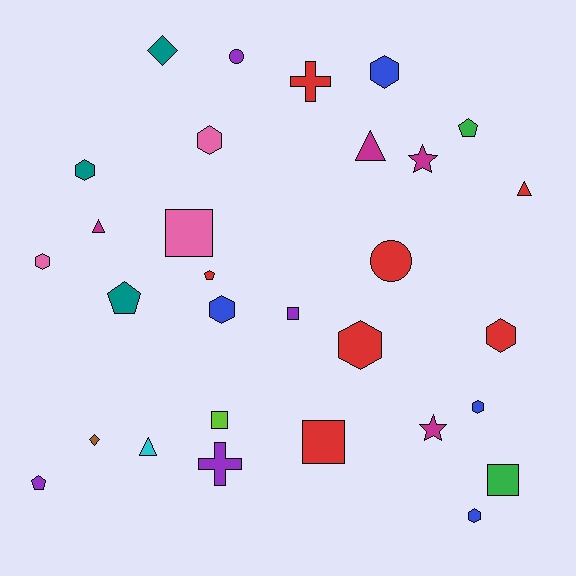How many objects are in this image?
There are 30 objects.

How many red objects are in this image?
There are 7 red objects.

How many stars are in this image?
There are 2 stars.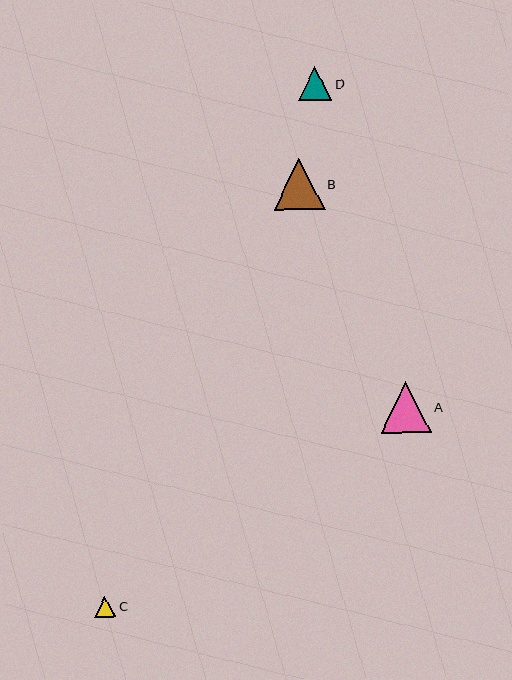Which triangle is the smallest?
Triangle C is the smallest with a size of approximately 21 pixels.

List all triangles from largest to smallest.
From largest to smallest: B, A, D, C.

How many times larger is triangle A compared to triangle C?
Triangle A is approximately 2.4 times the size of triangle C.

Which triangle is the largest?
Triangle B is the largest with a size of approximately 51 pixels.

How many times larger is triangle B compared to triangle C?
Triangle B is approximately 2.4 times the size of triangle C.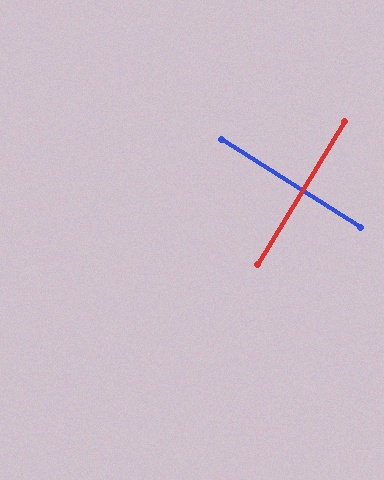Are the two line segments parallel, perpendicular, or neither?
Perpendicular — they meet at approximately 89°.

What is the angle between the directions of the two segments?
Approximately 89 degrees.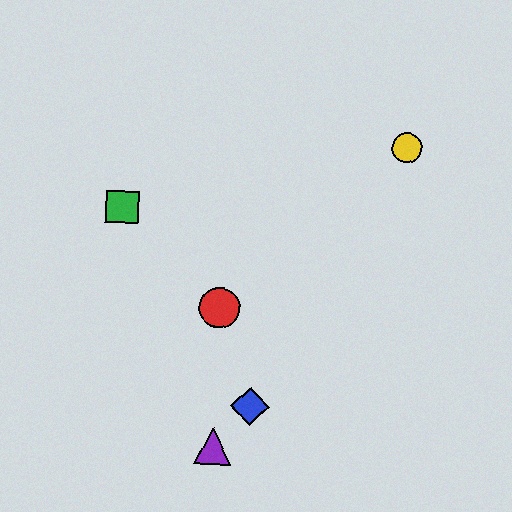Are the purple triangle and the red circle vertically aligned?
Yes, both are at x≈213.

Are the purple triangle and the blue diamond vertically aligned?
No, the purple triangle is at x≈213 and the blue diamond is at x≈250.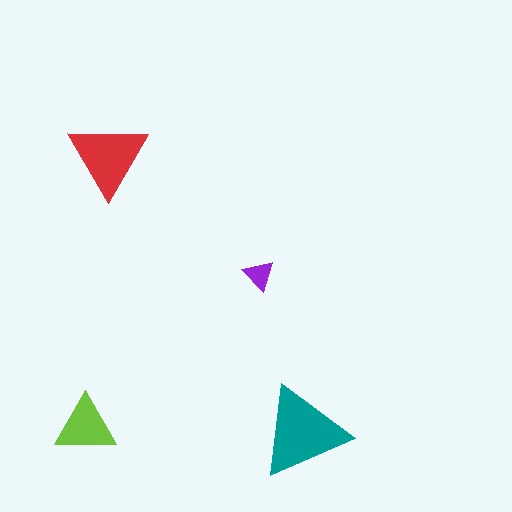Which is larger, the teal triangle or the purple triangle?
The teal one.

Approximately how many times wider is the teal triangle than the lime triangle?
About 1.5 times wider.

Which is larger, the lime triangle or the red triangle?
The red one.